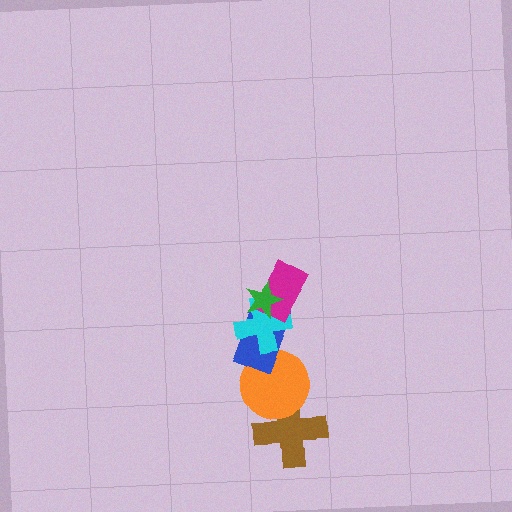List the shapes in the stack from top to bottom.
From top to bottom: the green star, the magenta rectangle, the cyan cross, the blue rectangle, the orange circle, the brown cross.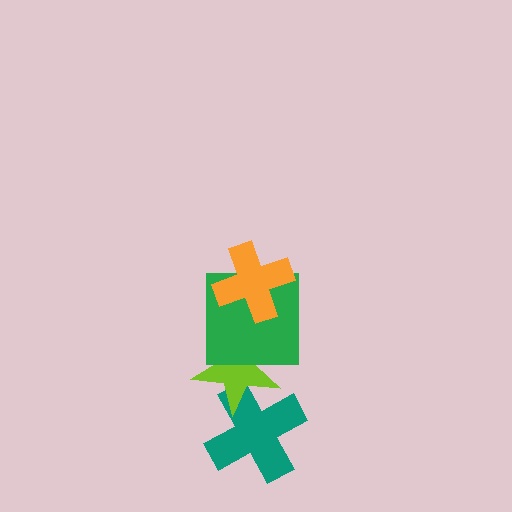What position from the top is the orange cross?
The orange cross is 1st from the top.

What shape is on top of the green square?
The orange cross is on top of the green square.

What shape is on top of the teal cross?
The lime star is on top of the teal cross.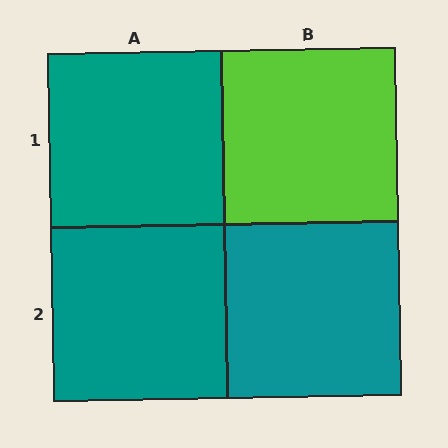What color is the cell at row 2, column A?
Teal.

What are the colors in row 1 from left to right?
Teal, lime.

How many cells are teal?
3 cells are teal.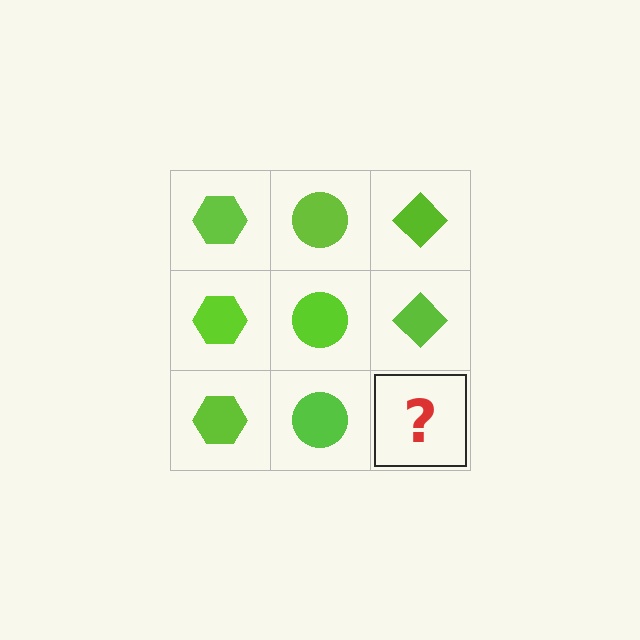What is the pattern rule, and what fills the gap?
The rule is that each column has a consistent shape. The gap should be filled with a lime diamond.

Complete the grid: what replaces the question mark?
The question mark should be replaced with a lime diamond.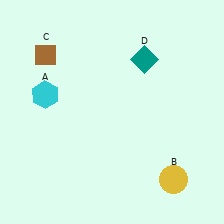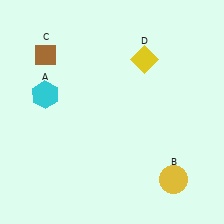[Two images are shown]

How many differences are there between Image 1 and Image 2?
There is 1 difference between the two images.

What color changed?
The diamond (D) changed from teal in Image 1 to yellow in Image 2.